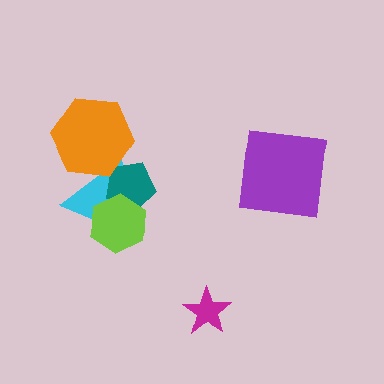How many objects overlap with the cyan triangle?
3 objects overlap with the cyan triangle.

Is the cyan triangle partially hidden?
Yes, it is partially covered by another shape.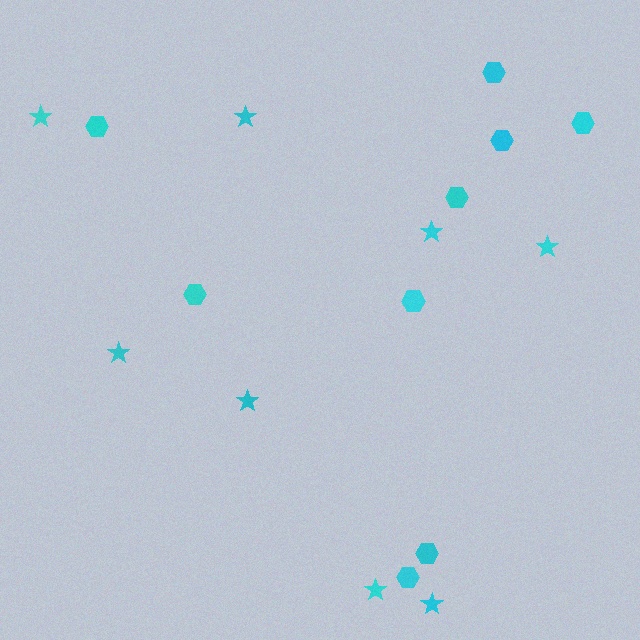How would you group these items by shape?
There are 2 groups: one group of hexagons (9) and one group of stars (8).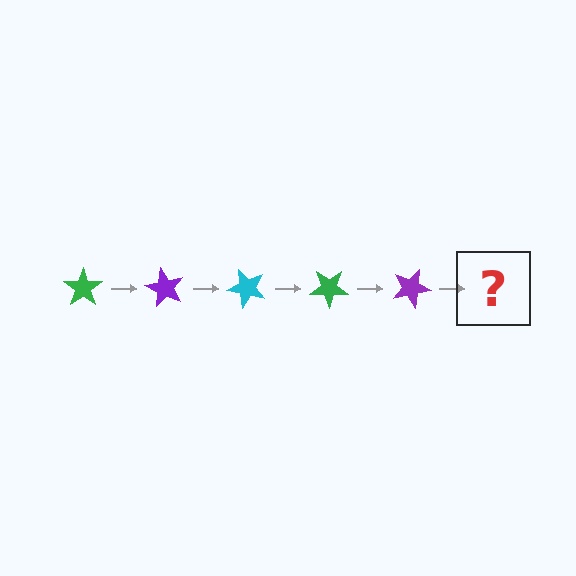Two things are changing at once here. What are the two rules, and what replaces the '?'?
The two rules are that it rotates 60 degrees each step and the color cycles through green, purple, and cyan. The '?' should be a cyan star, rotated 300 degrees from the start.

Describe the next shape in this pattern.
It should be a cyan star, rotated 300 degrees from the start.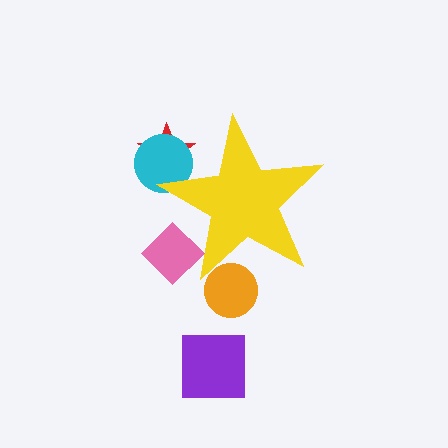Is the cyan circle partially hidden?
Yes, the cyan circle is partially hidden behind the yellow star.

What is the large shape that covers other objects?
A yellow star.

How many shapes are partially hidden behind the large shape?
4 shapes are partially hidden.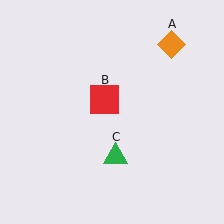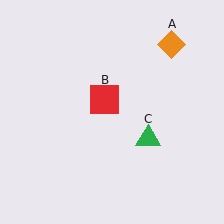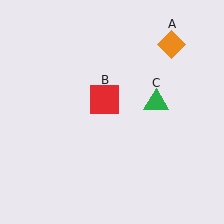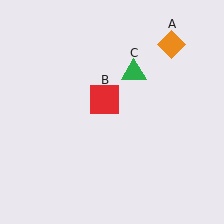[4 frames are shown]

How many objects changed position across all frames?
1 object changed position: green triangle (object C).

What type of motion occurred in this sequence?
The green triangle (object C) rotated counterclockwise around the center of the scene.